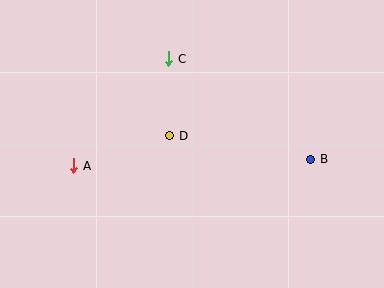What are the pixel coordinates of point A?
Point A is at (74, 166).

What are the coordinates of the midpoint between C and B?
The midpoint between C and B is at (240, 109).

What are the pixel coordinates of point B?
Point B is at (311, 159).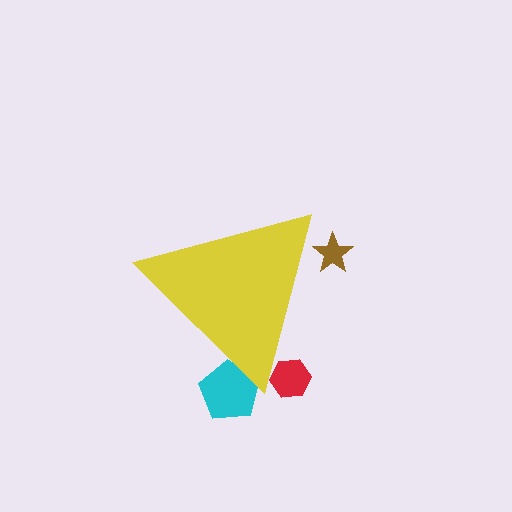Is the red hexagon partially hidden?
Yes, the red hexagon is partially hidden behind the yellow triangle.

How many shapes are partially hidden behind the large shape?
3 shapes are partially hidden.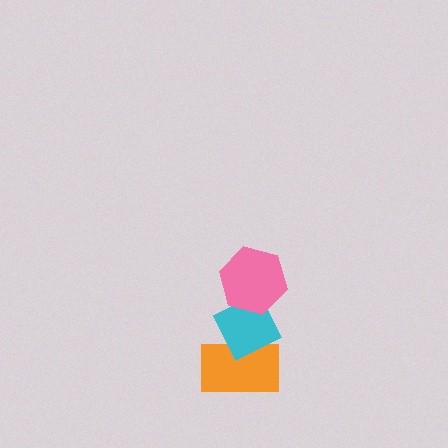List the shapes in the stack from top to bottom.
From top to bottom: the pink hexagon, the cyan diamond, the orange rectangle.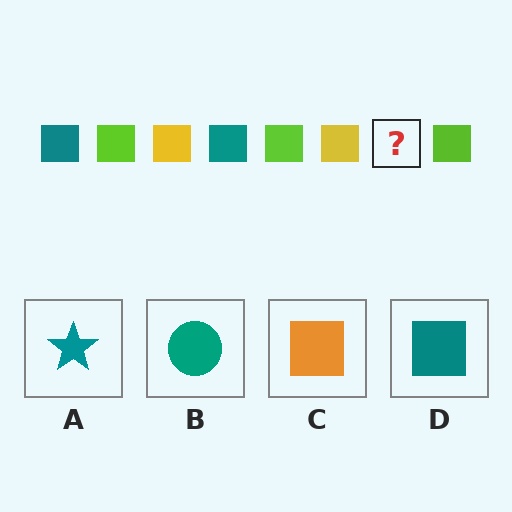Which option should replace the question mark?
Option D.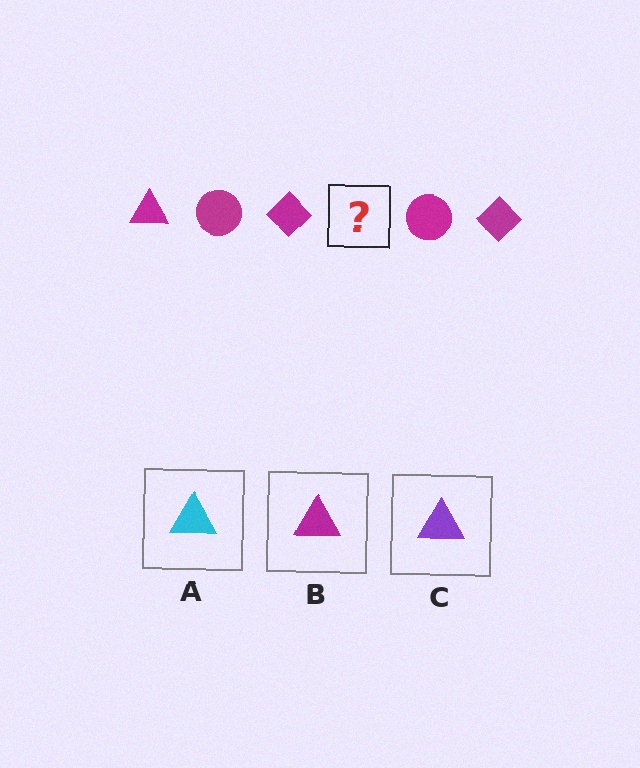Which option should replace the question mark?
Option B.